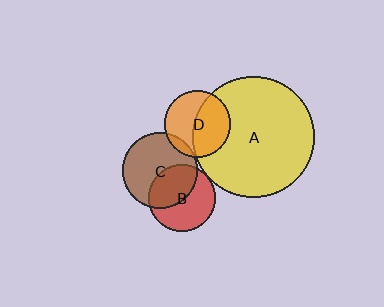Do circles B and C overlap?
Yes.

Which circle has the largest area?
Circle A (yellow).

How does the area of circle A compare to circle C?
Approximately 2.6 times.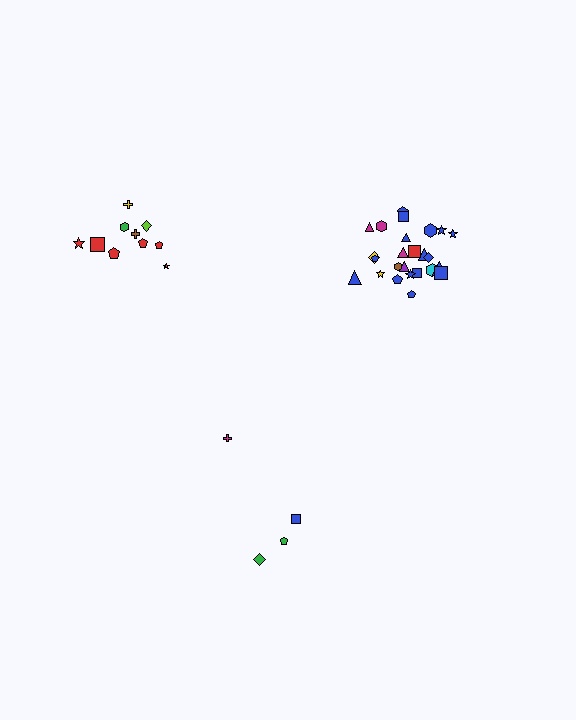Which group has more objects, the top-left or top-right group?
The top-right group.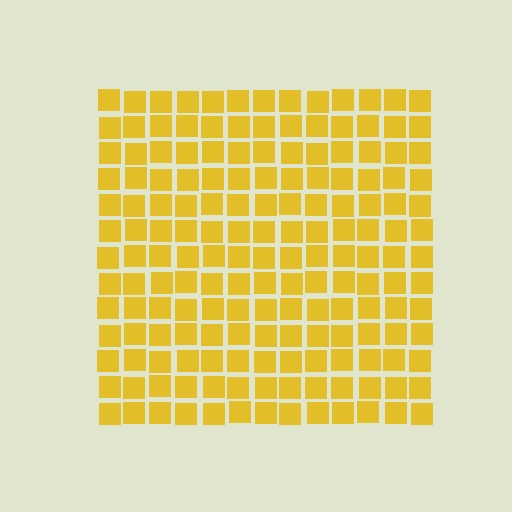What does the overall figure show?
The overall figure shows a square.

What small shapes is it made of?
It is made of small squares.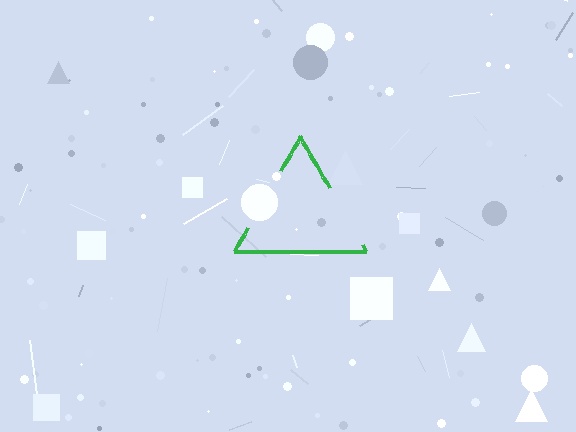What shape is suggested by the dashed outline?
The dashed outline suggests a triangle.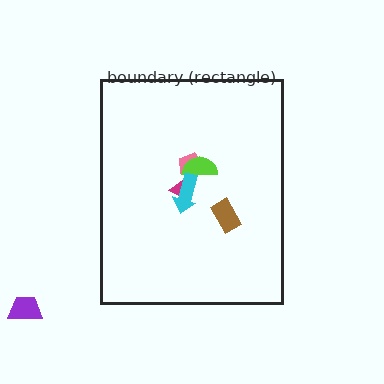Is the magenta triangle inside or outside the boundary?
Inside.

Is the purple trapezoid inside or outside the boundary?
Outside.